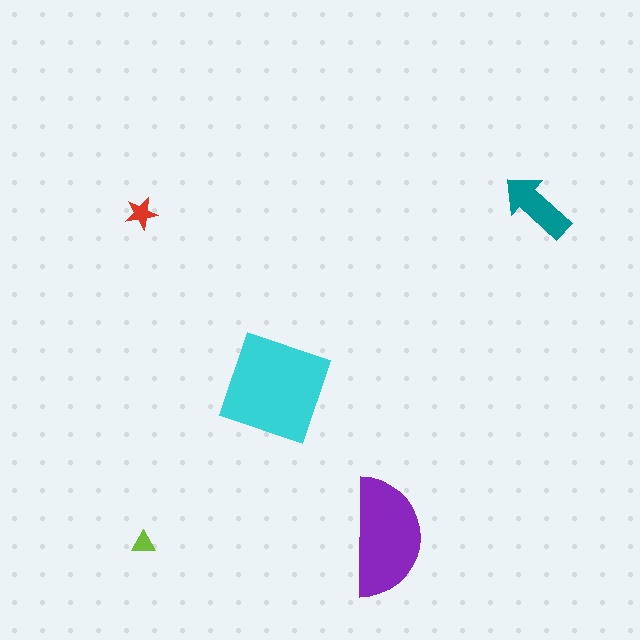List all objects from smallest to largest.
The lime triangle, the red star, the teal arrow, the purple semicircle, the cyan diamond.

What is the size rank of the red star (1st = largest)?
4th.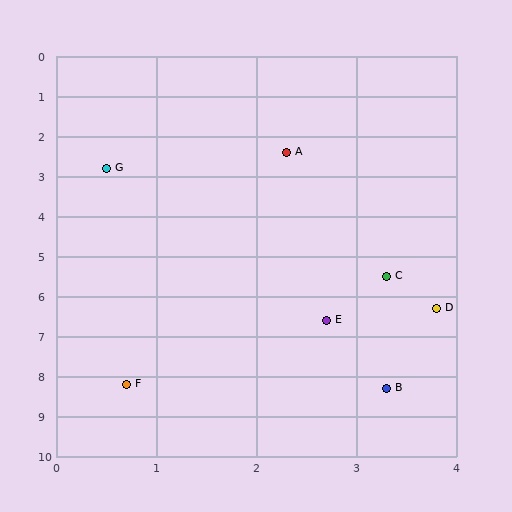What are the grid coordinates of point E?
Point E is at approximately (2.7, 6.6).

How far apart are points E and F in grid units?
Points E and F are about 2.6 grid units apart.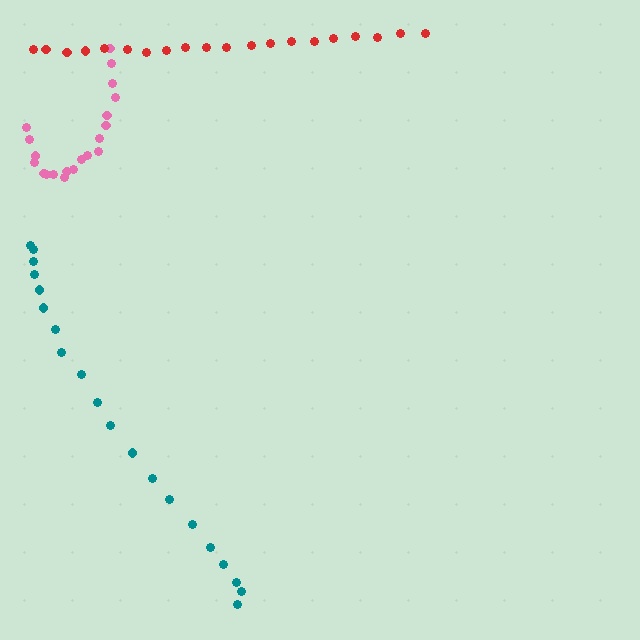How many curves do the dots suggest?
There are 3 distinct paths.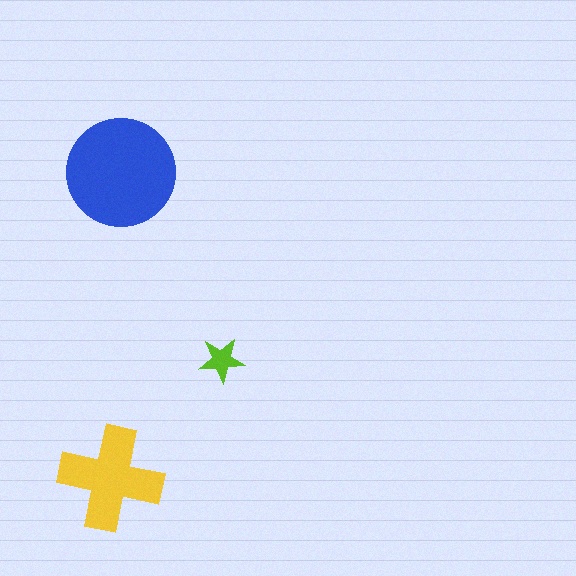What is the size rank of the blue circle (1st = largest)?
1st.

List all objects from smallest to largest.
The lime star, the yellow cross, the blue circle.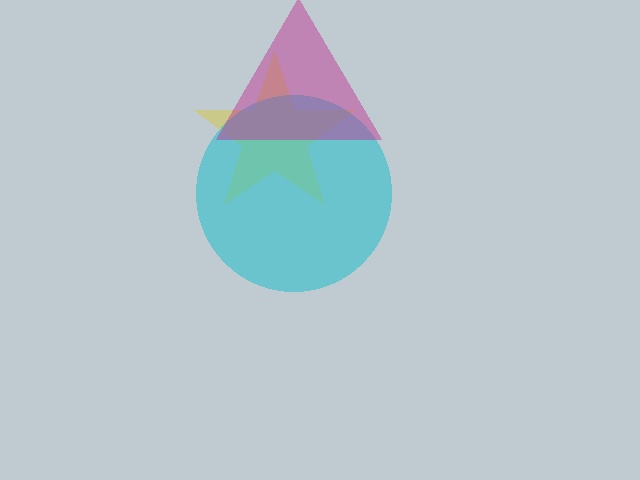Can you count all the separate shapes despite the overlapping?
Yes, there are 3 separate shapes.